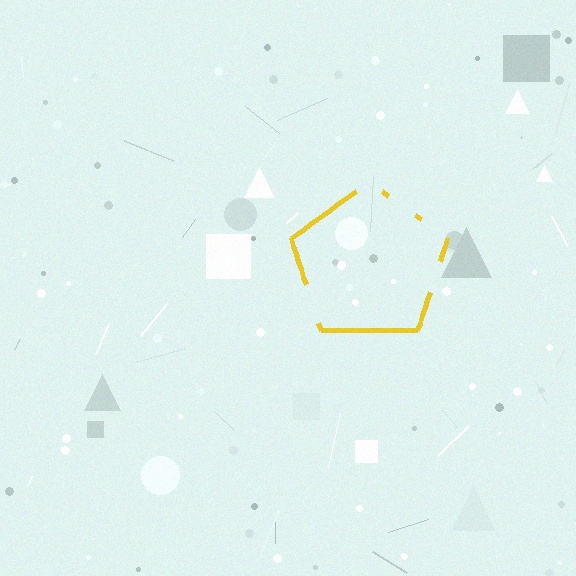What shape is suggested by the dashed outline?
The dashed outline suggests a pentagon.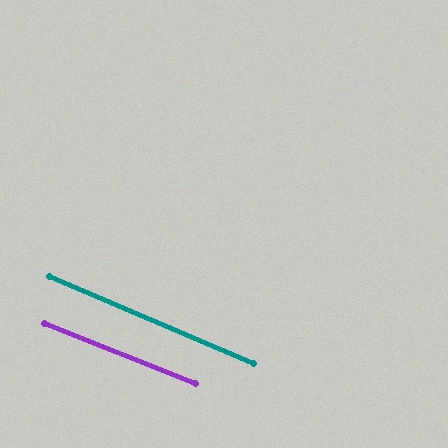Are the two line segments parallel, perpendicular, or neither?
Parallel — their directions differ by only 1.3°.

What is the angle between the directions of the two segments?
Approximately 1 degree.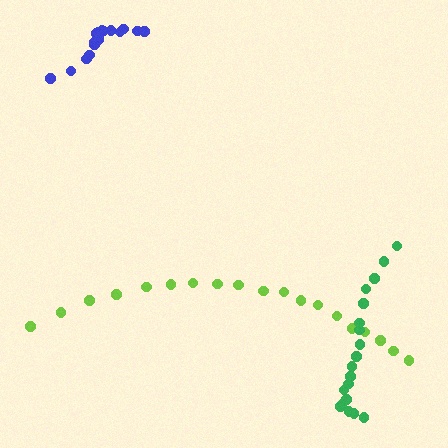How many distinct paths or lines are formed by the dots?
There are 3 distinct paths.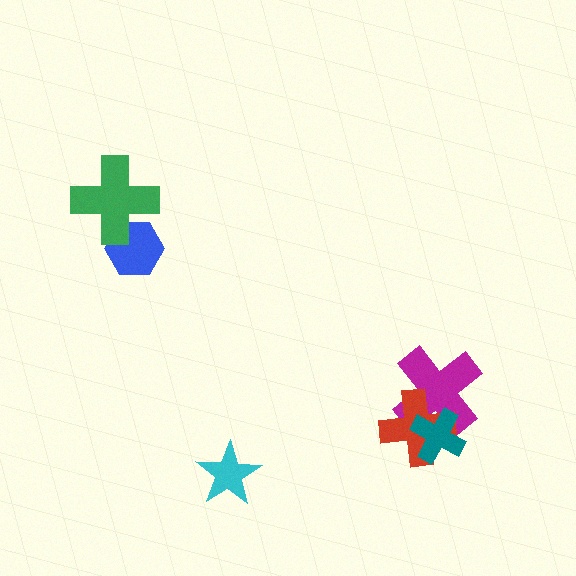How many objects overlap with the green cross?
1 object overlaps with the green cross.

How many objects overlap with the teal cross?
2 objects overlap with the teal cross.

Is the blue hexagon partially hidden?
Yes, it is partially covered by another shape.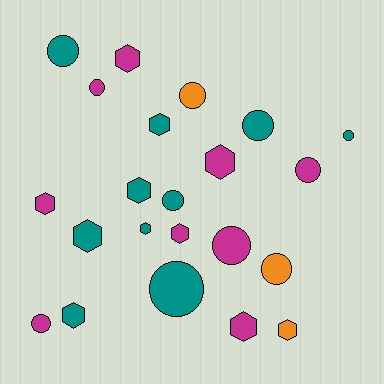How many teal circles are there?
There are 5 teal circles.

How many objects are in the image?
There are 22 objects.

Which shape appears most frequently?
Hexagon, with 11 objects.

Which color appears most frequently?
Teal, with 10 objects.